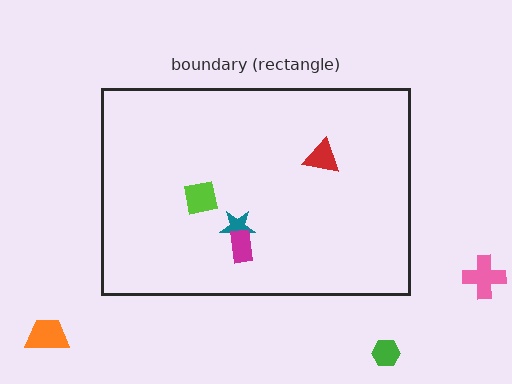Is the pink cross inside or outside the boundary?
Outside.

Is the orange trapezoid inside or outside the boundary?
Outside.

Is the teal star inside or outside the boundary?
Inside.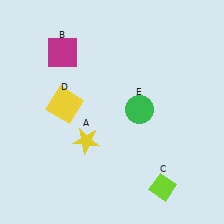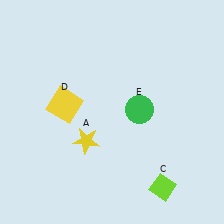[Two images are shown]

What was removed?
The magenta square (B) was removed in Image 2.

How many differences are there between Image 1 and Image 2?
There is 1 difference between the two images.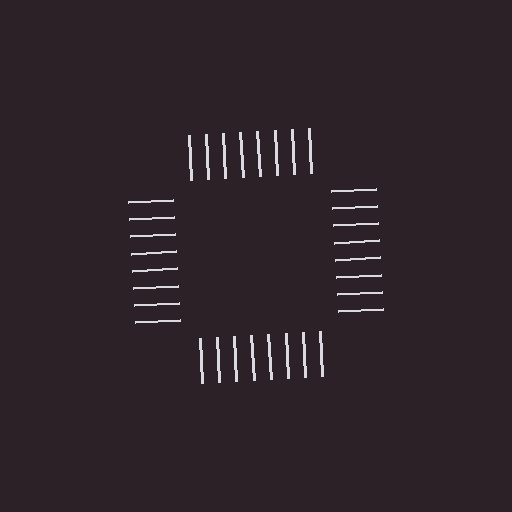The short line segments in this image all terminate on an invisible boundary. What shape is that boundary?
An illusory square — the line segments terminate on its edges but no continuous stroke is drawn.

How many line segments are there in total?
32 — 8 along each of the 4 edges.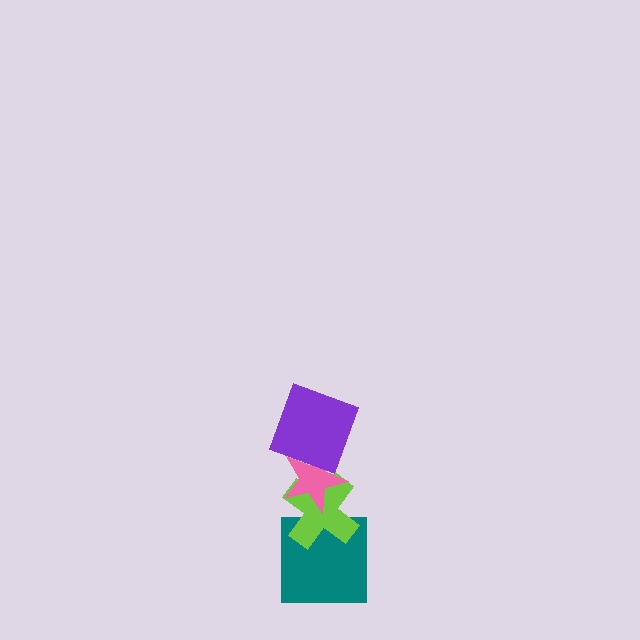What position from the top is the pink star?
The pink star is 2nd from the top.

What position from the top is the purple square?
The purple square is 1st from the top.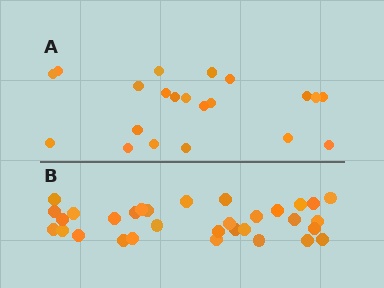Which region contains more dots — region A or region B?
Region B (the bottom region) has more dots.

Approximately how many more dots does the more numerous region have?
Region B has roughly 12 or so more dots than region A.